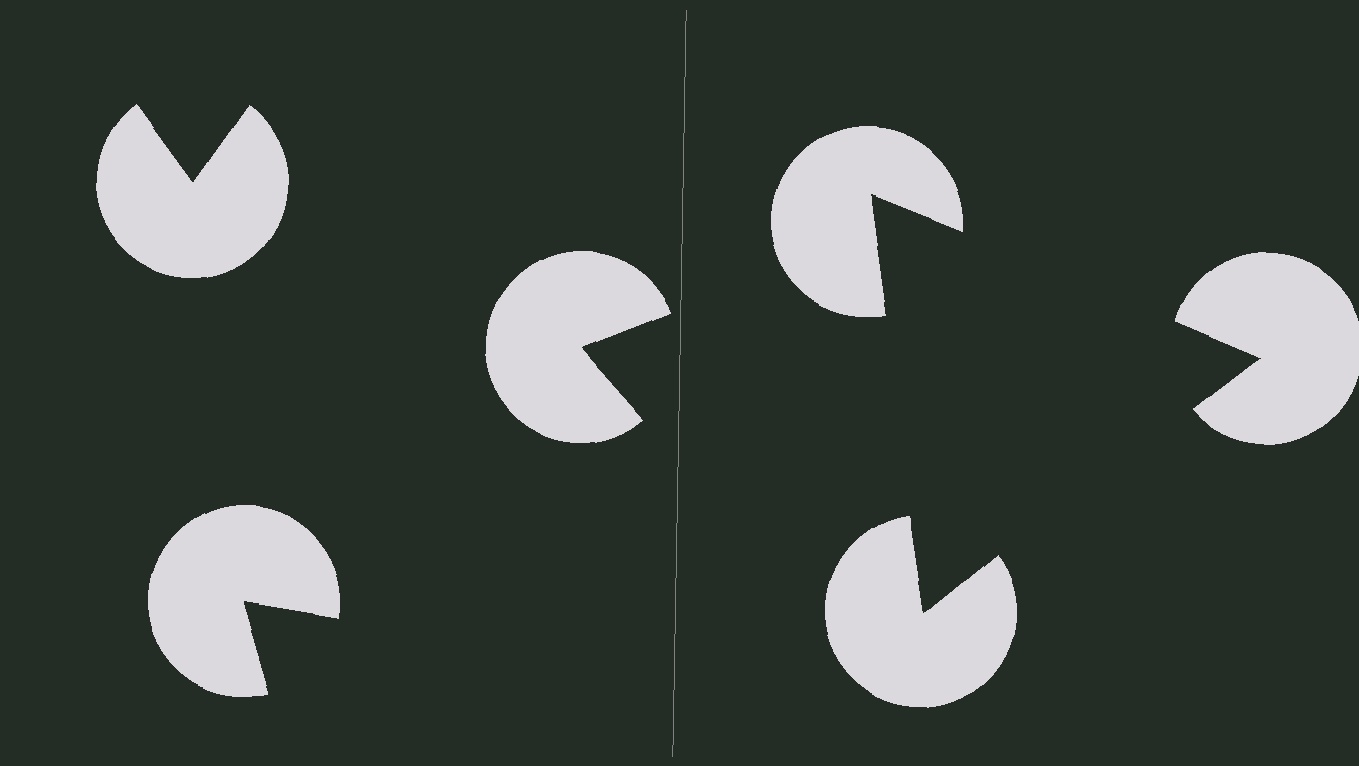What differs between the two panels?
The pac-man discs are positioned identically on both sides; only the wedge orientations differ. On the right they align to a triangle; on the left they are misaligned.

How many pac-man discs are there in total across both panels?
6 — 3 on each side.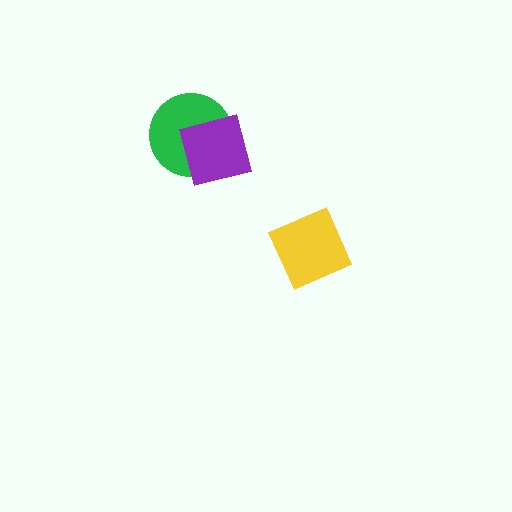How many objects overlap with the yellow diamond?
0 objects overlap with the yellow diamond.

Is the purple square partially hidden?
No, no other shape covers it.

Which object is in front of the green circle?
The purple square is in front of the green circle.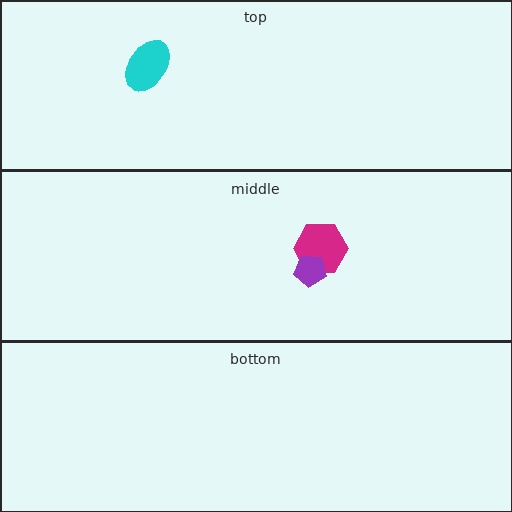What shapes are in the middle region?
The magenta hexagon, the purple pentagon.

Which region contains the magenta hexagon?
The middle region.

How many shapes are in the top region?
1.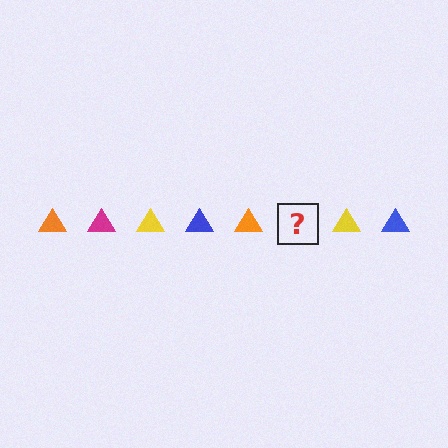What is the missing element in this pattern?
The missing element is a magenta triangle.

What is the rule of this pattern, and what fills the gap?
The rule is that the pattern cycles through orange, magenta, yellow, blue triangles. The gap should be filled with a magenta triangle.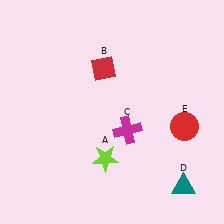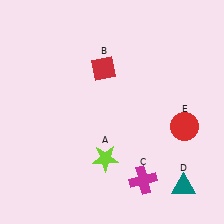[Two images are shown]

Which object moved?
The magenta cross (C) moved down.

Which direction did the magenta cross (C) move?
The magenta cross (C) moved down.